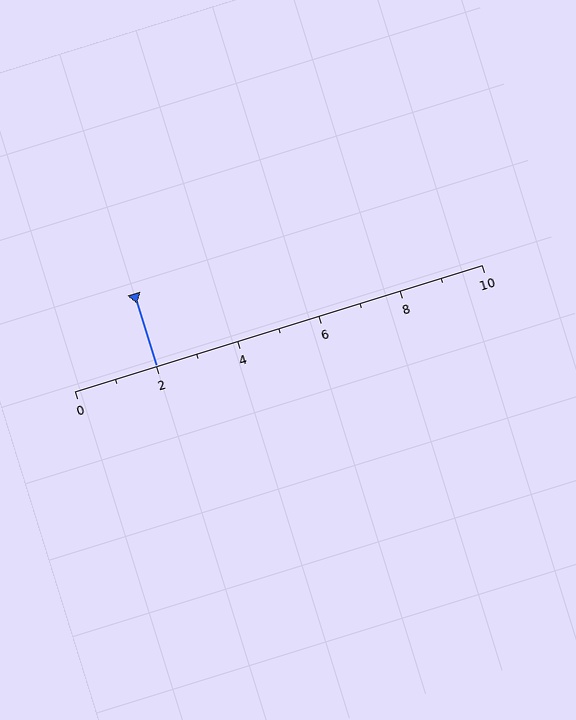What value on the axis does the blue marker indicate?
The marker indicates approximately 2.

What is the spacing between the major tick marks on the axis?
The major ticks are spaced 2 apart.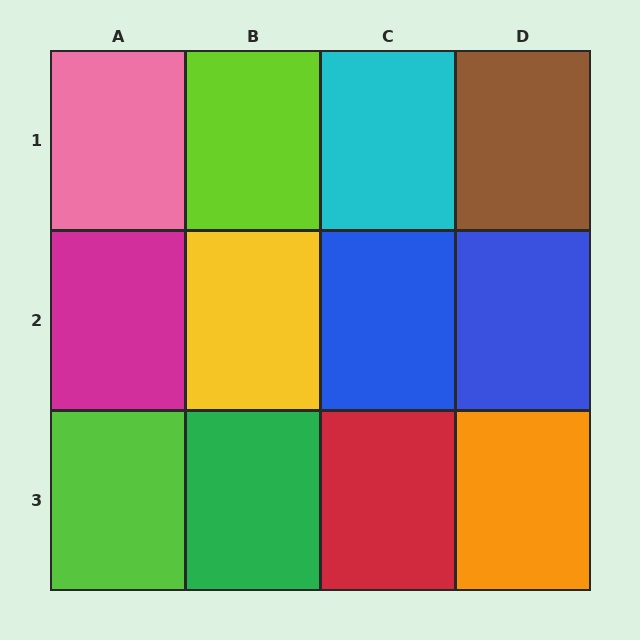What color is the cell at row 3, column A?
Lime.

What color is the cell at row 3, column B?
Green.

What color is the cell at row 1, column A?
Pink.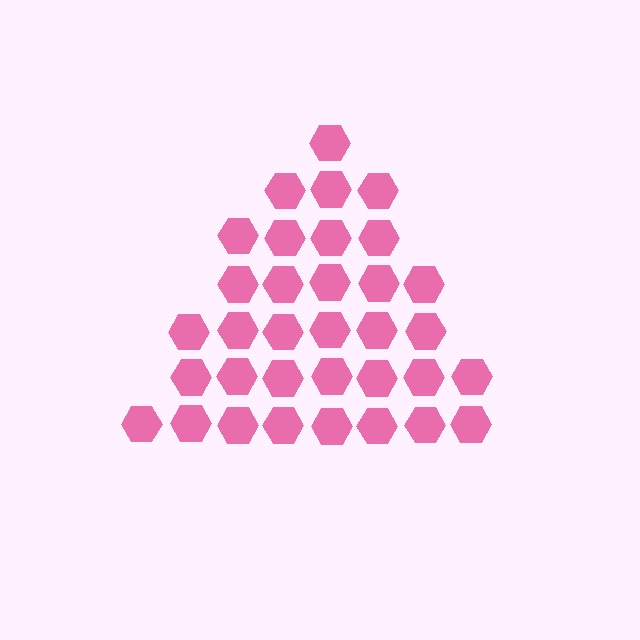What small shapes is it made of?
It is made of small hexagons.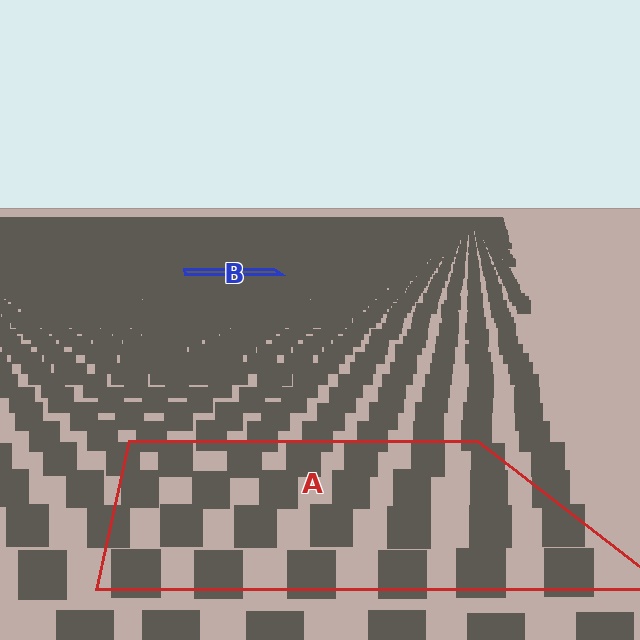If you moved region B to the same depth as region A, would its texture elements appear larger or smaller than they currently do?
They would appear larger. At a closer depth, the same texture elements are projected at a bigger on-screen size.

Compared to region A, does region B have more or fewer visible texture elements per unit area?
Region B has more texture elements per unit area — they are packed more densely because it is farther away.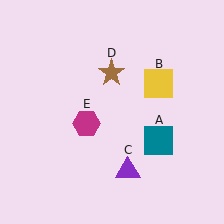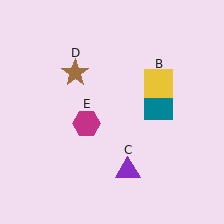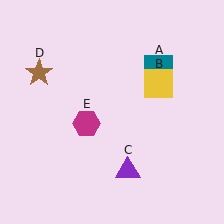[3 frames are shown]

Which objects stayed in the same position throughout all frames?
Yellow square (object B) and purple triangle (object C) and magenta hexagon (object E) remained stationary.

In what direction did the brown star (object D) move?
The brown star (object D) moved left.